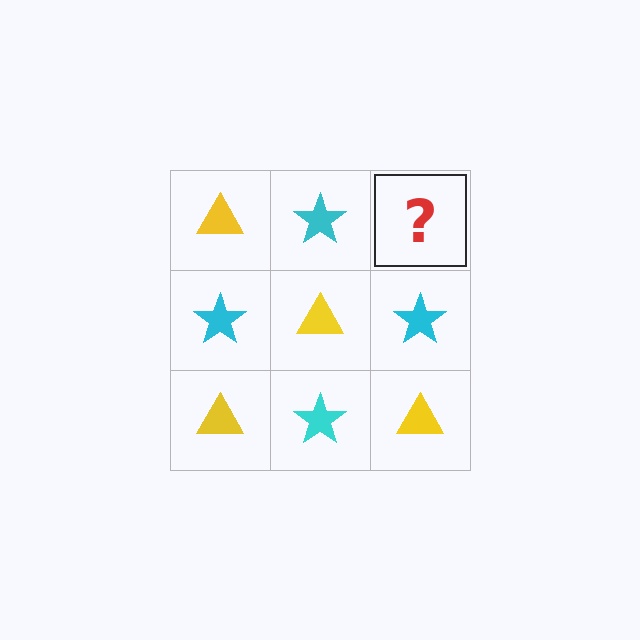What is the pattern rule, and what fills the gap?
The rule is that it alternates yellow triangle and cyan star in a checkerboard pattern. The gap should be filled with a yellow triangle.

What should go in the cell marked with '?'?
The missing cell should contain a yellow triangle.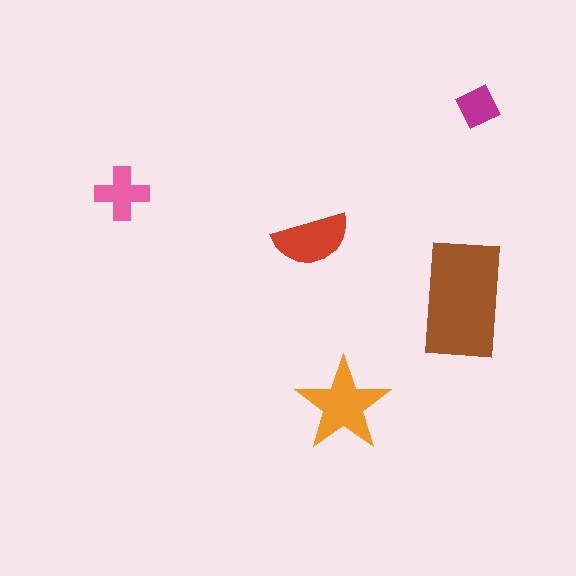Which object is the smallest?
The magenta square.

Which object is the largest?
The brown rectangle.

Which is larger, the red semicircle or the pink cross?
The red semicircle.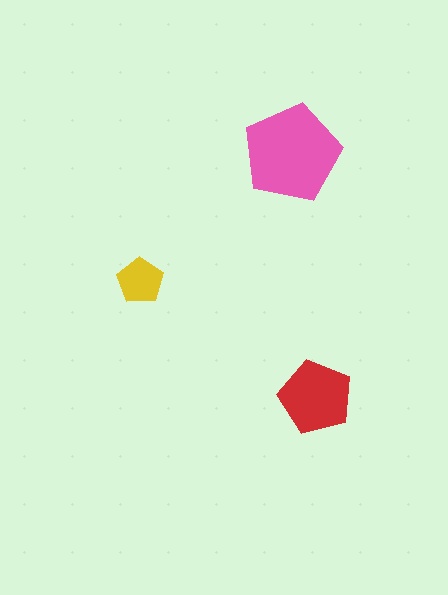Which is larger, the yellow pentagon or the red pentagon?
The red one.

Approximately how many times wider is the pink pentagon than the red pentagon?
About 1.5 times wider.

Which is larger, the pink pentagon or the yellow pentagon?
The pink one.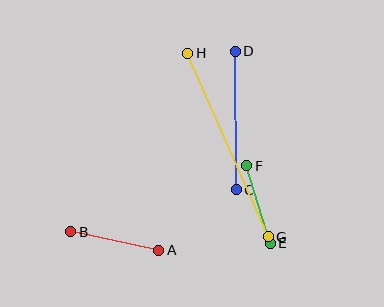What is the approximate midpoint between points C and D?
The midpoint is at approximately (236, 121) pixels.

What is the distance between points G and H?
The distance is approximately 200 pixels.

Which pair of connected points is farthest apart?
Points G and H are farthest apart.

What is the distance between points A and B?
The distance is approximately 90 pixels.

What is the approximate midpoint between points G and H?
The midpoint is at approximately (228, 145) pixels.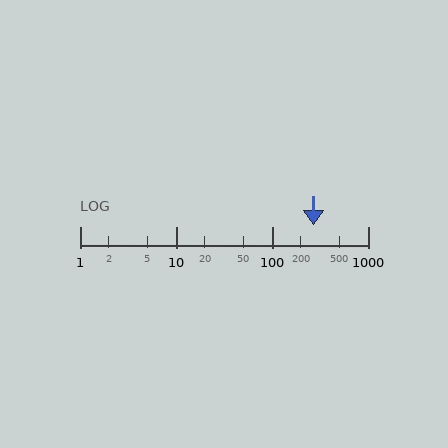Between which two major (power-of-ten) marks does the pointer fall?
The pointer is between 100 and 1000.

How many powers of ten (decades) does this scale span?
The scale spans 3 decades, from 1 to 1000.